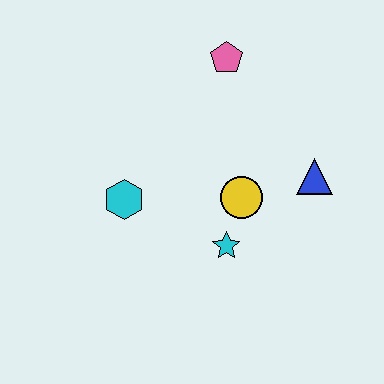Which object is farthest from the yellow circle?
The pink pentagon is farthest from the yellow circle.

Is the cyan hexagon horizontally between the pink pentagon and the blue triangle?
No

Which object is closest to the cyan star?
The yellow circle is closest to the cyan star.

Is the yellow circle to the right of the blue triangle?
No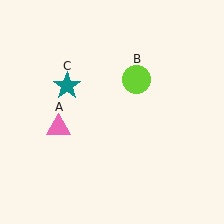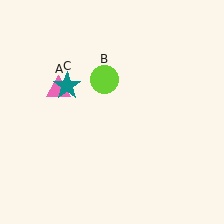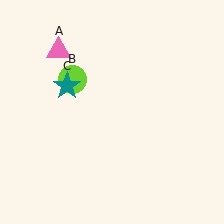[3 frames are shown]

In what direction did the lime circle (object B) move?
The lime circle (object B) moved left.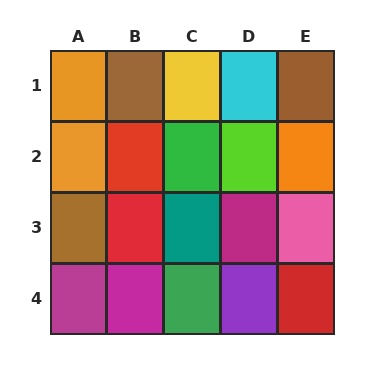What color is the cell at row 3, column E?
Pink.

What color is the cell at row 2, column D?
Lime.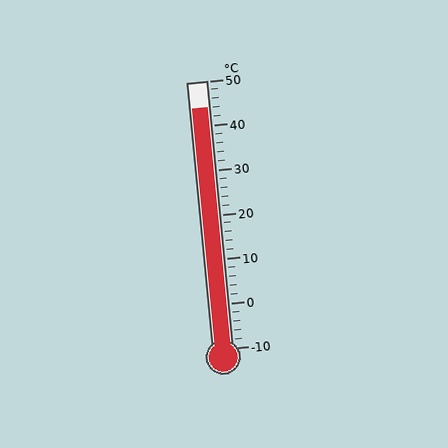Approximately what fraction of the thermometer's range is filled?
The thermometer is filled to approximately 90% of its range.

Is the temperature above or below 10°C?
The temperature is above 10°C.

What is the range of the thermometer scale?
The thermometer scale ranges from -10°C to 50°C.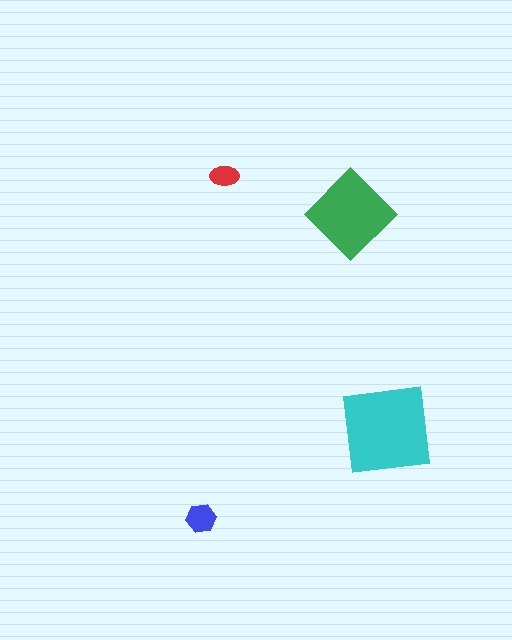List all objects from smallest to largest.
The red ellipse, the blue hexagon, the green diamond, the cyan square.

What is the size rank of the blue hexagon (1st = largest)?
3rd.